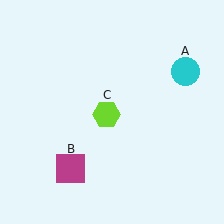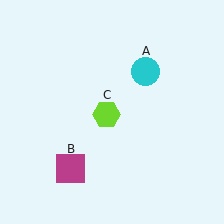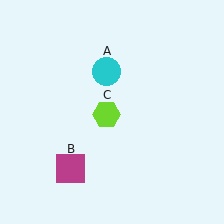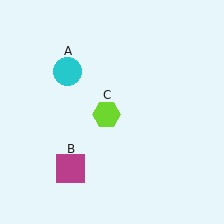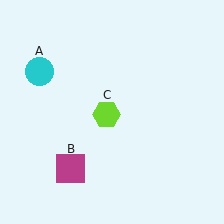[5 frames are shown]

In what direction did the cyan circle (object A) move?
The cyan circle (object A) moved left.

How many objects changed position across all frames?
1 object changed position: cyan circle (object A).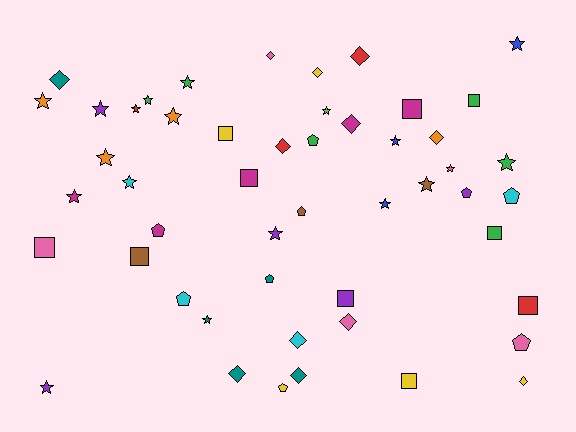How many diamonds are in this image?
There are 12 diamonds.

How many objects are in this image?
There are 50 objects.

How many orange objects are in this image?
There are 4 orange objects.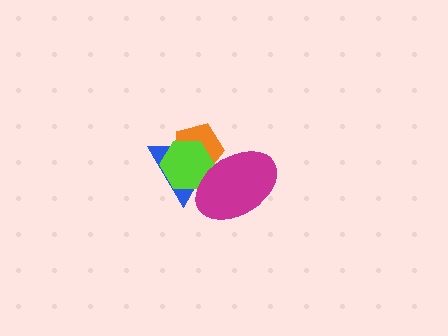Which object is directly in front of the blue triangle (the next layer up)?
The orange pentagon is directly in front of the blue triangle.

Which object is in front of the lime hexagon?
The magenta ellipse is in front of the lime hexagon.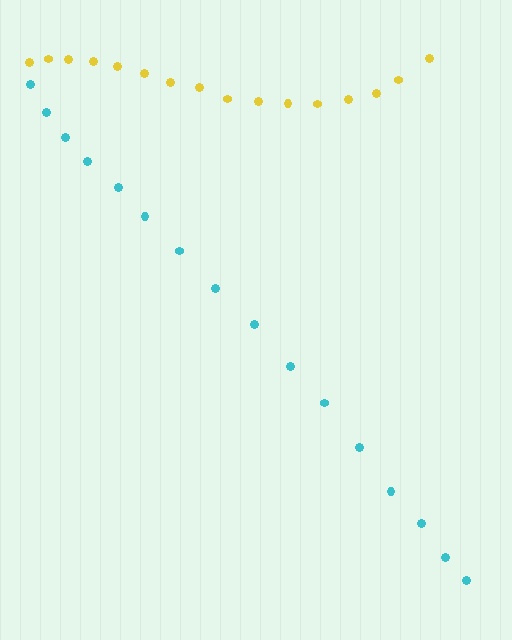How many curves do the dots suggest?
There are 2 distinct paths.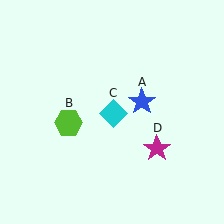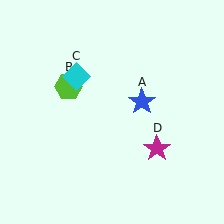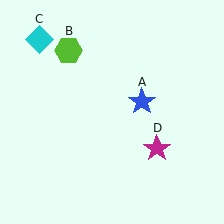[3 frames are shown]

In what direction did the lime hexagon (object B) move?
The lime hexagon (object B) moved up.